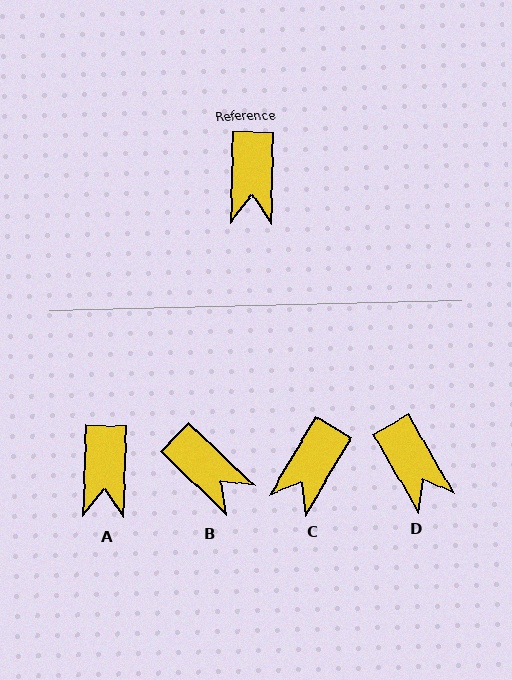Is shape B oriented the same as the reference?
No, it is off by about 47 degrees.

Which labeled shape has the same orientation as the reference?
A.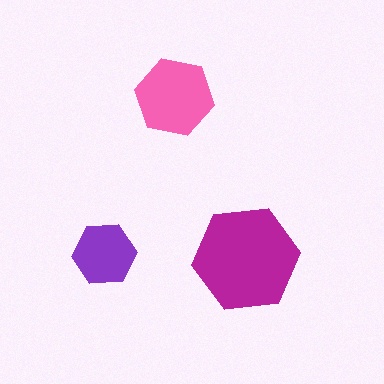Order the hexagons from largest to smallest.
the magenta one, the pink one, the purple one.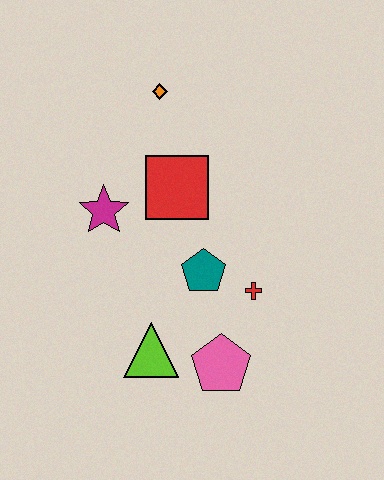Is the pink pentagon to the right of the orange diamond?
Yes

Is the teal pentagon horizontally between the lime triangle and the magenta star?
No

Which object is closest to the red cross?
The teal pentagon is closest to the red cross.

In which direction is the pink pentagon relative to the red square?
The pink pentagon is below the red square.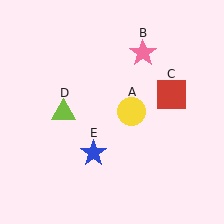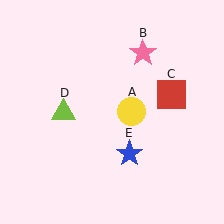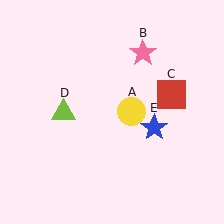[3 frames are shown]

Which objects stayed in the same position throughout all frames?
Yellow circle (object A) and pink star (object B) and red square (object C) and lime triangle (object D) remained stationary.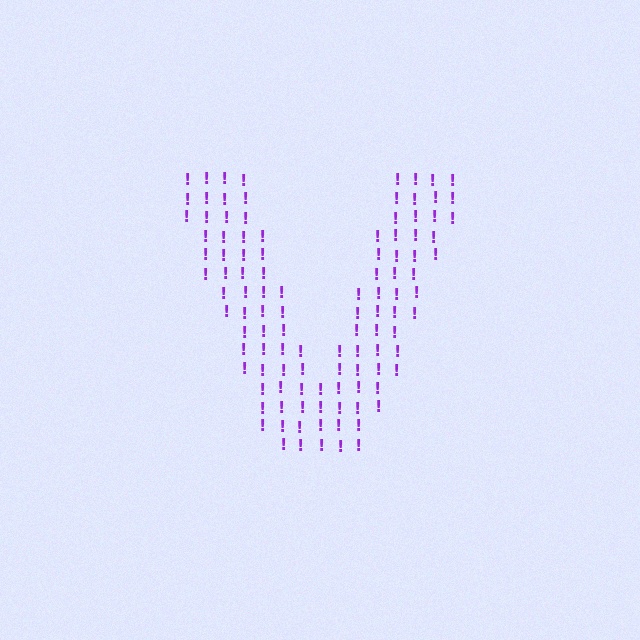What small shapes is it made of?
It is made of small exclamation marks.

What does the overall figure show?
The overall figure shows the letter V.